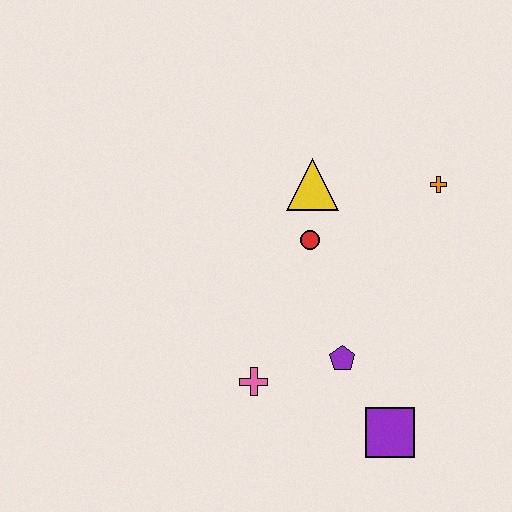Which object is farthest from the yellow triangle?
The purple square is farthest from the yellow triangle.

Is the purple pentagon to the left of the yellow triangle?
No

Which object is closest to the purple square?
The purple pentagon is closest to the purple square.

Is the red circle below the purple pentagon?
No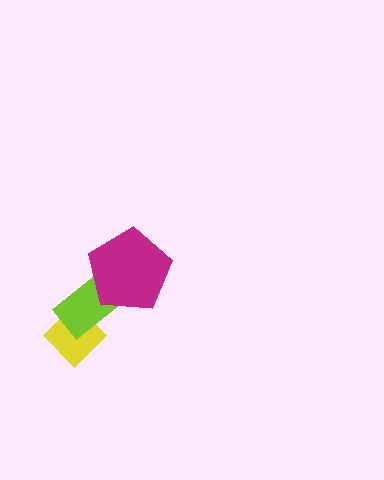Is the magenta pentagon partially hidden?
No, no other shape covers it.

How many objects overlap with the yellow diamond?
1 object overlaps with the yellow diamond.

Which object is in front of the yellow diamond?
The lime rectangle is in front of the yellow diamond.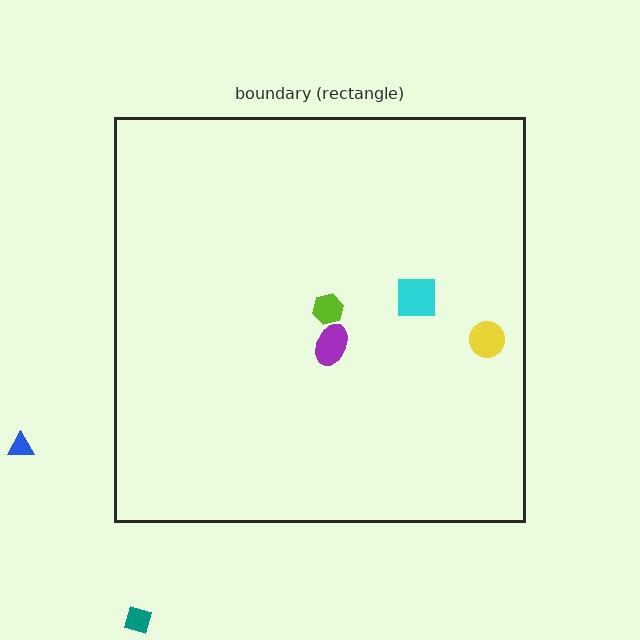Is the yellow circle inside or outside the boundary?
Inside.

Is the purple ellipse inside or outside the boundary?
Inside.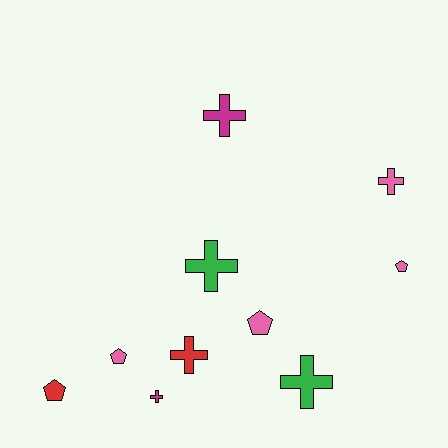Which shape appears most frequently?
Cross, with 6 objects.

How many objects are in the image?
There are 10 objects.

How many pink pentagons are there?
There are 3 pink pentagons.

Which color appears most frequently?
Pink, with 4 objects.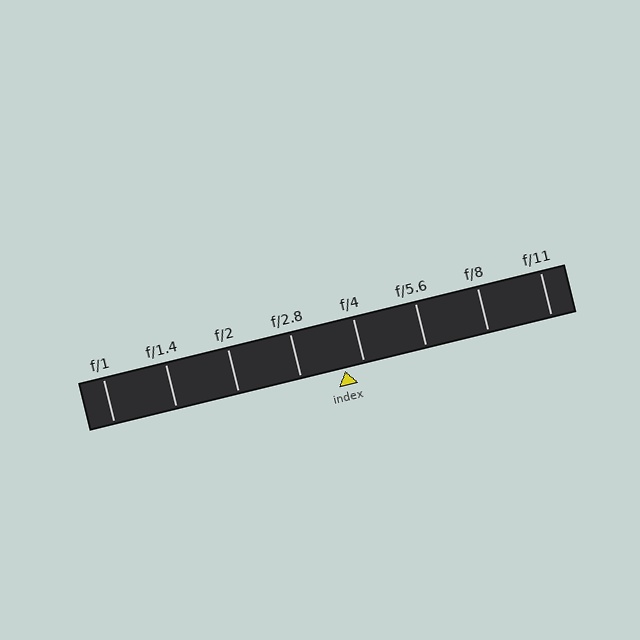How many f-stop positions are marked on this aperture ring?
There are 8 f-stop positions marked.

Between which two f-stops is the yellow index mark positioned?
The index mark is between f/2.8 and f/4.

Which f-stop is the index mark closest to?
The index mark is closest to f/4.